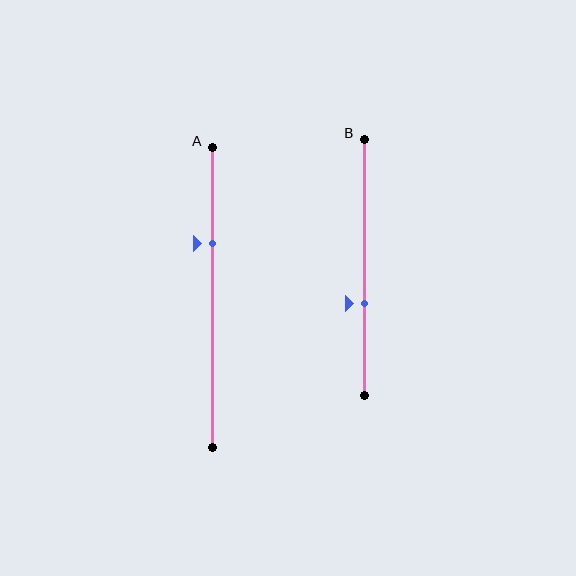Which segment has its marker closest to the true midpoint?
Segment B has its marker closest to the true midpoint.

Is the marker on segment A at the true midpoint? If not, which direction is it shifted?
No, the marker on segment A is shifted upward by about 18% of the segment length.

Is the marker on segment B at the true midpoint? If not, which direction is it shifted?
No, the marker on segment B is shifted downward by about 14% of the segment length.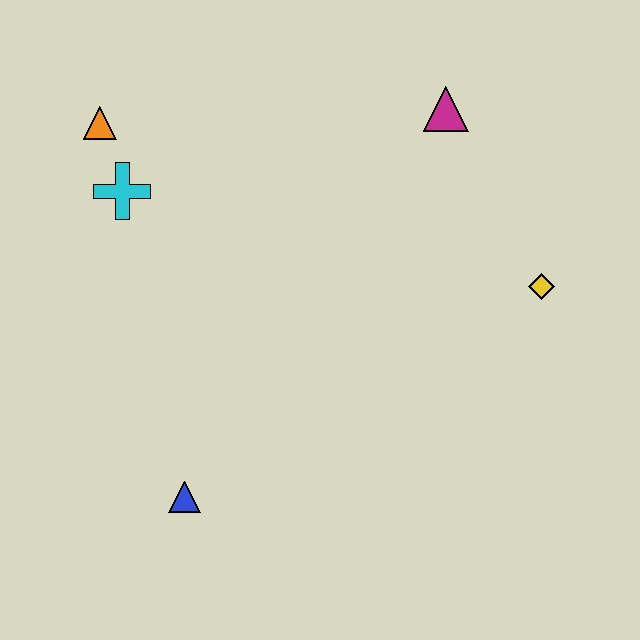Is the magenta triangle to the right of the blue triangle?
Yes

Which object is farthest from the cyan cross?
The yellow diamond is farthest from the cyan cross.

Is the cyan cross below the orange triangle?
Yes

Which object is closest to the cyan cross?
The orange triangle is closest to the cyan cross.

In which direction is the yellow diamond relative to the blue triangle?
The yellow diamond is to the right of the blue triangle.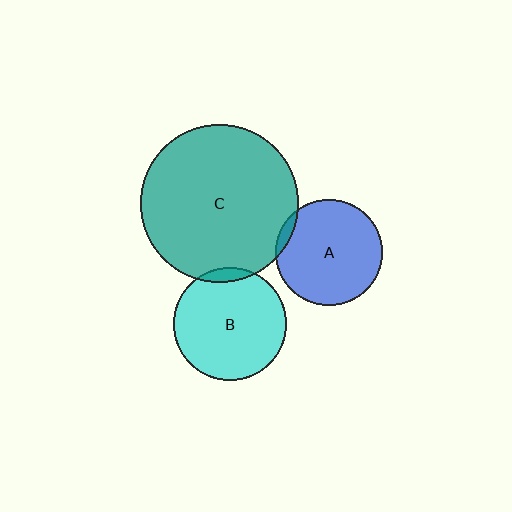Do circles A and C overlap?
Yes.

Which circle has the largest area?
Circle C (teal).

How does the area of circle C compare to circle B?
Approximately 2.0 times.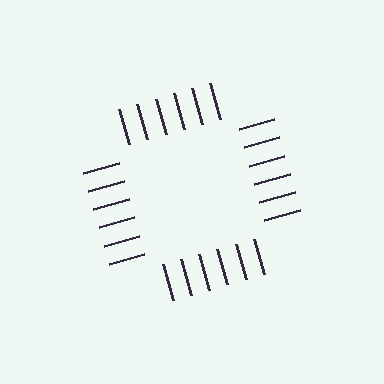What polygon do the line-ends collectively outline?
An illusory square — the line segments terminate on its edges but no continuous stroke is drawn.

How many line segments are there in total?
24 — 6 along each of the 4 edges.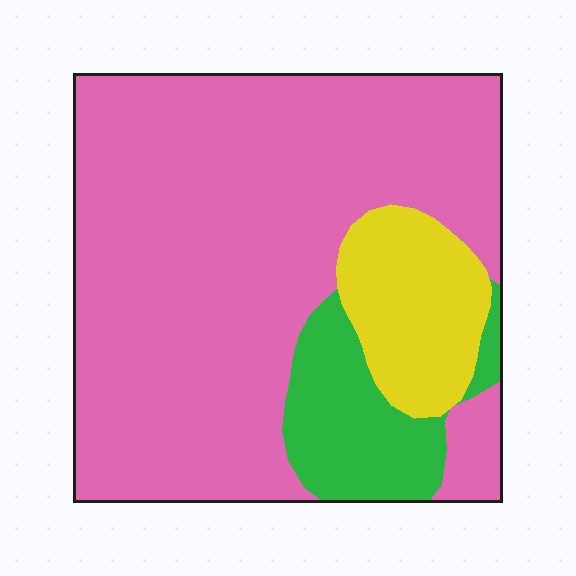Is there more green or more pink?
Pink.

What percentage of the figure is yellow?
Yellow takes up about one eighth (1/8) of the figure.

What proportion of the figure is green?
Green covers around 15% of the figure.